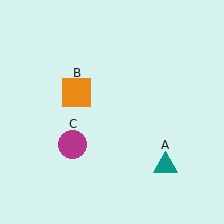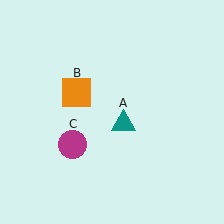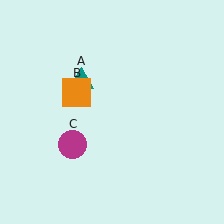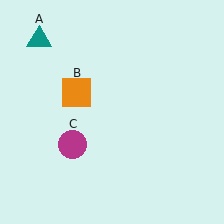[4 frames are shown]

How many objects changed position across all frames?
1 object changed position: teal triangle (object A).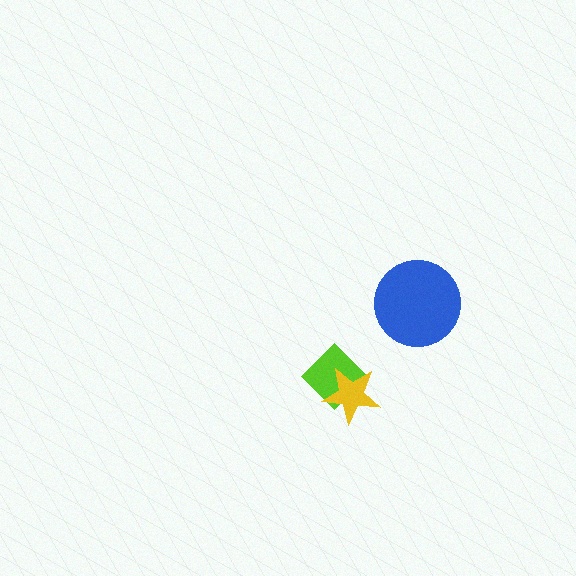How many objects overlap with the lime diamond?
1 object overlaps with the lime diamond.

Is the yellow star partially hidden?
No, no other shape covers it.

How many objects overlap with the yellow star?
1 object overlaps with the yellow star.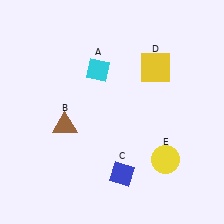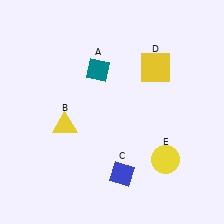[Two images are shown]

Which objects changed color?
A changed from cyan to teal. B changed from brown to yellow.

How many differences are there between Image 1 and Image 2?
There are 2 differences between the two images.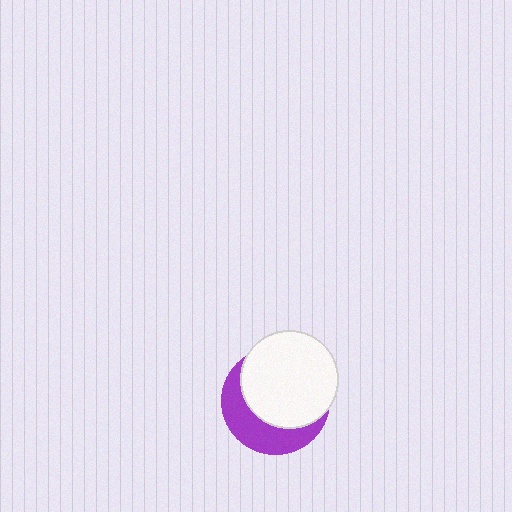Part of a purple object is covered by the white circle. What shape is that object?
It is a circle.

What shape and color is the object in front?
The object in front is a white circle.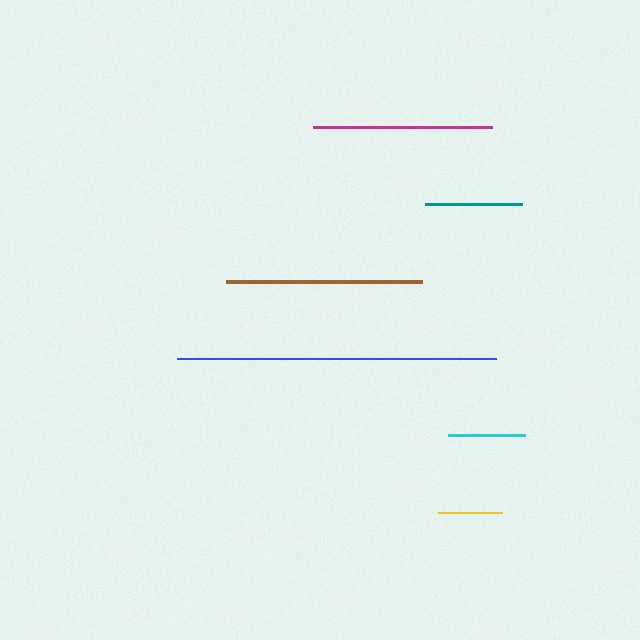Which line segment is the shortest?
The yellow line is the shortest at approximately 63 pixels.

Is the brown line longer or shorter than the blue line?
The blue line is longer than the brown line.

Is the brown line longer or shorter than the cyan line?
The brown line is longer than the cyan line.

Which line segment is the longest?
The blue line is the longest at approximately 318 pixels.